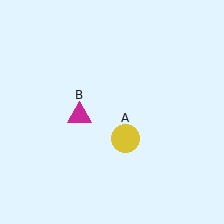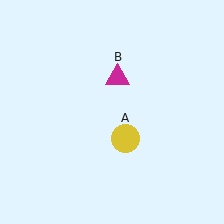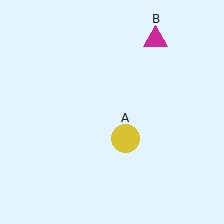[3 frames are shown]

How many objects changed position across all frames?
1 object changed position: magenta triangle (object B).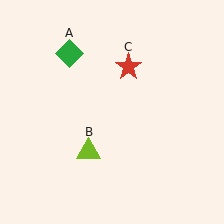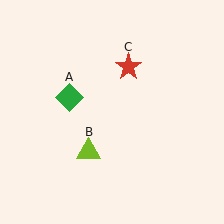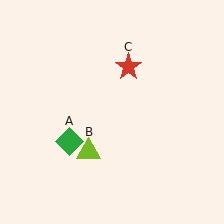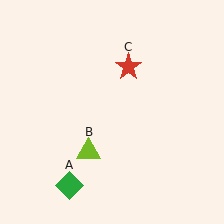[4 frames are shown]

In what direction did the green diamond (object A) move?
The green diamond (object A) moved down.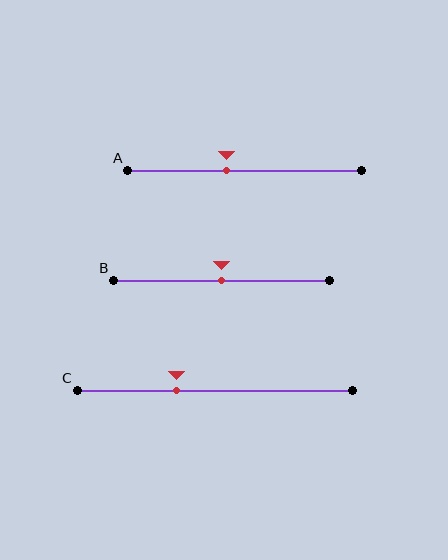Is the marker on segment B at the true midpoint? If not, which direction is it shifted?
Yes, the marker on segment B is at the true midpoint.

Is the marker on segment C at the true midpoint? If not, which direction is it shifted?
No, the marker on segment C is shifted to the left by about 14% of the segment length.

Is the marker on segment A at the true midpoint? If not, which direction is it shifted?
No, the marker on segment A is shifted to the left by about 8% of the segment length.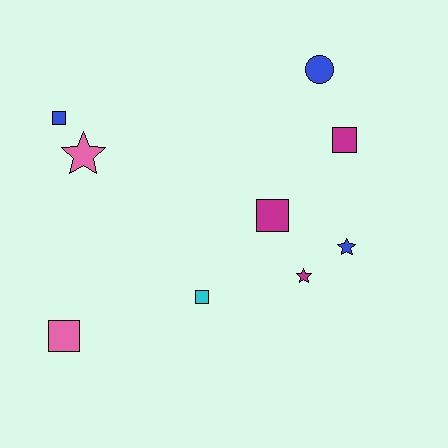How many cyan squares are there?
There is 1 cyan square.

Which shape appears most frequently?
Square, with 5 objects.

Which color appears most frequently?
Magenta, with 3 objects.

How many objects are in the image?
There are 9 objects.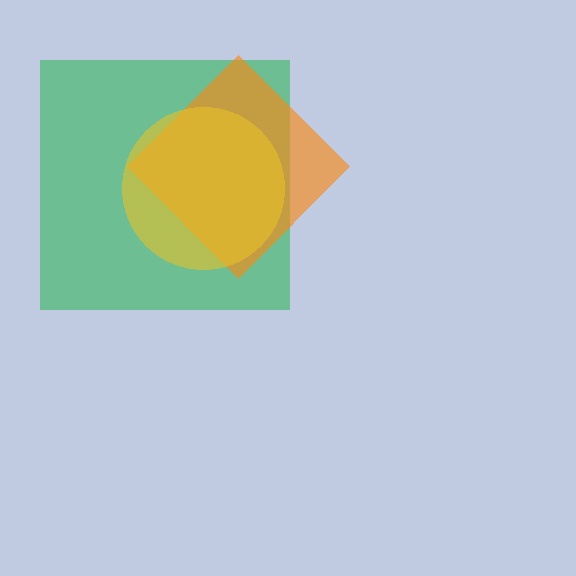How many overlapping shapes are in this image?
There are 3 overlapping shapes in the image.